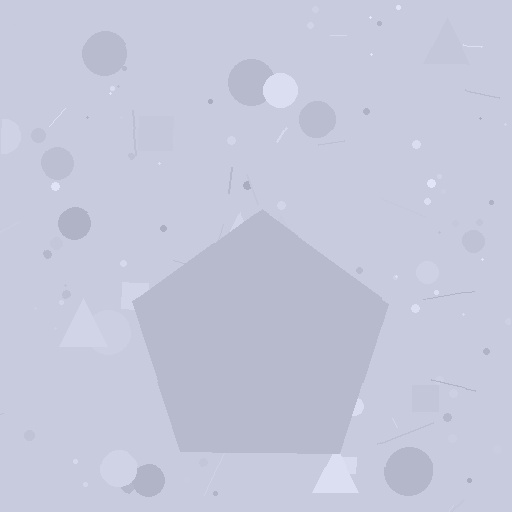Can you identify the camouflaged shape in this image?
The camouflaged shape is a pentagon.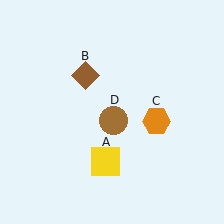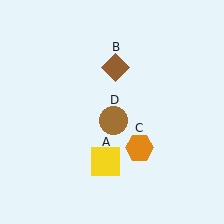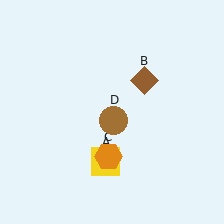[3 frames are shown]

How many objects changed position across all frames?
2 objects changed position: brown diamond (object B), orange hexagon (object C).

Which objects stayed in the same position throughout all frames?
Yellow square (object A) and brown circle (object D) remained stationary.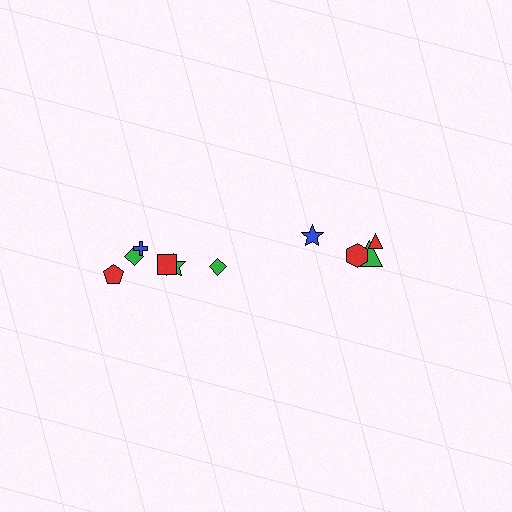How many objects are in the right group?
There are 4 objects.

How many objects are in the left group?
There are 6 objects.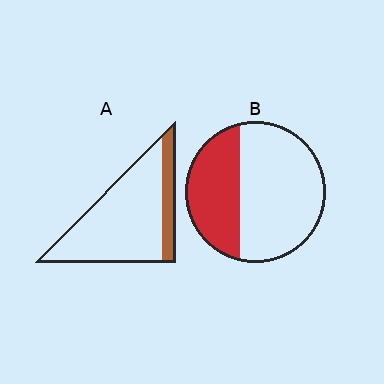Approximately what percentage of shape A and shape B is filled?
A is approximately 20% and B is approximately 35%.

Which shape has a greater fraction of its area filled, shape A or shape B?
Shape B.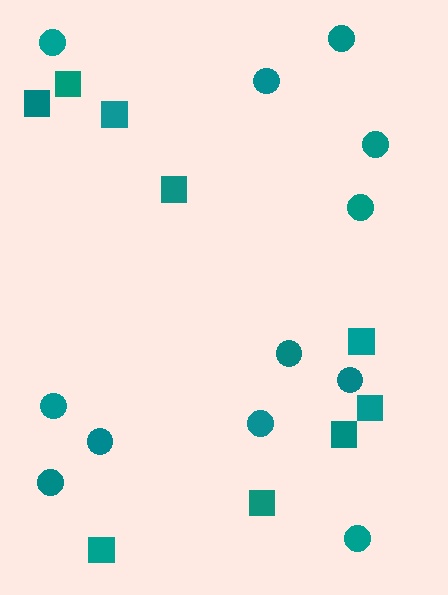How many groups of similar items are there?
There are 2 groups: one group of squares (9) and one group of circles (12).